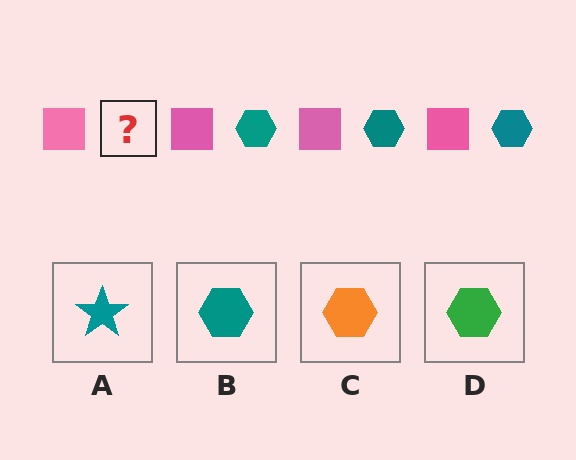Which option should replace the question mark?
Option B.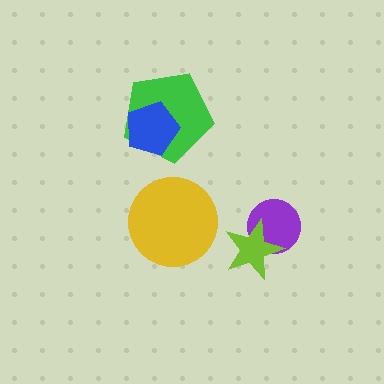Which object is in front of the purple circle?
The lime star is in front of the purple circle.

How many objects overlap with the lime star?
1 object overlaps with the lime star.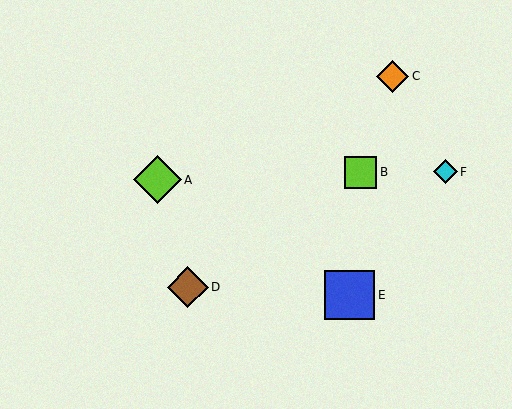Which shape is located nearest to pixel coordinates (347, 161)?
The lime square (labeled B) at (360, 172) is nearest to that location.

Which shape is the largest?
The blue square (labeled E) is the largest.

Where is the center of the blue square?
The center of the blue square is at (350, 295).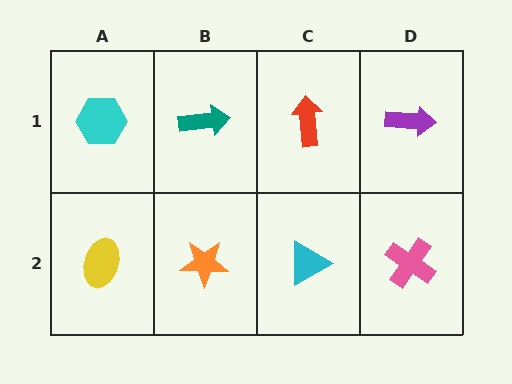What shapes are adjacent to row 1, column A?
A yellow ellipse (row 2, column A), a teal arrow (row 1, column B).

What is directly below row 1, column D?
A pink cross.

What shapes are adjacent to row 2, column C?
A red arrow (row 1, column C), an orange star (row 2, column B), a pink cross (row 2, column D).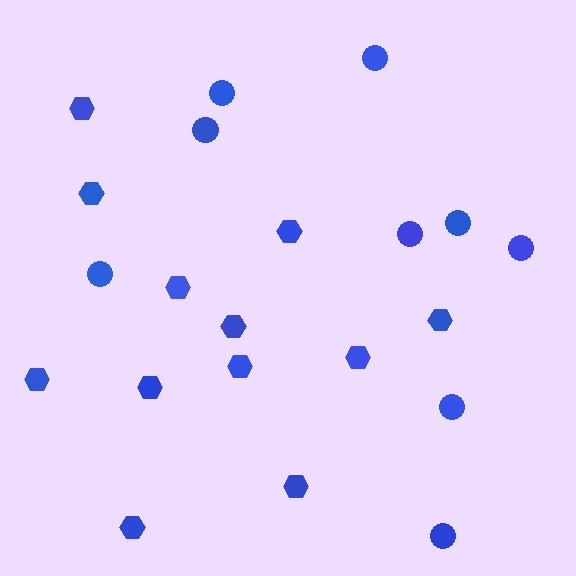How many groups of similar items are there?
There are 2 groups: one group of hexagons (12) and one group of circles (9).